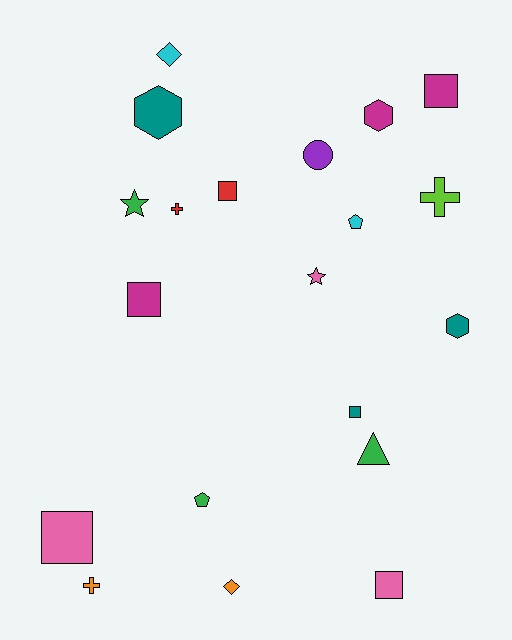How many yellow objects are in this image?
There are no yellow objects.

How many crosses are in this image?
There are 3 crosses.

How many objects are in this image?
There are 20 objects.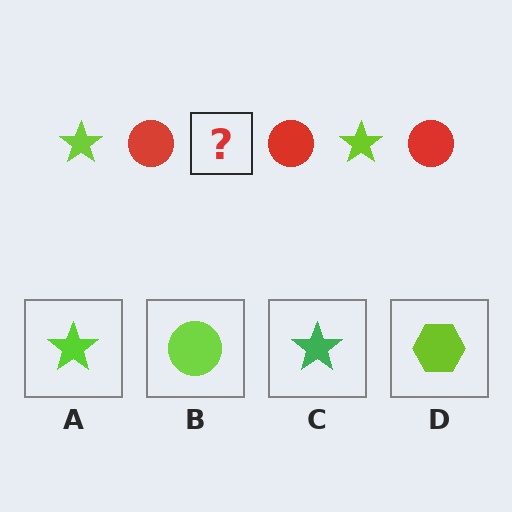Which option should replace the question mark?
Option A.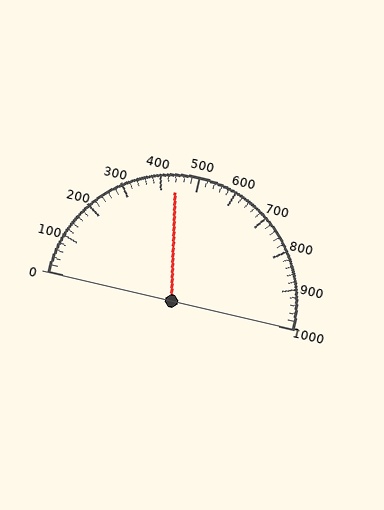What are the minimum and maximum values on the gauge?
The gauge ranges from 0 to 1000.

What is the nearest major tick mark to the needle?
The nearest major tick mark is 400.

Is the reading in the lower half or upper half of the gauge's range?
The reading is in the lower half of the range (0 to 1000).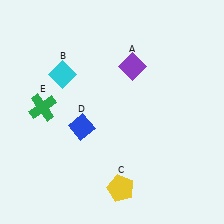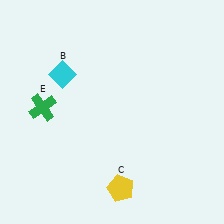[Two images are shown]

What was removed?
The blue diamond (D), the purple diamond (A) were removed in Image 2.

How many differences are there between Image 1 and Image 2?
There are 2 differences between the two images.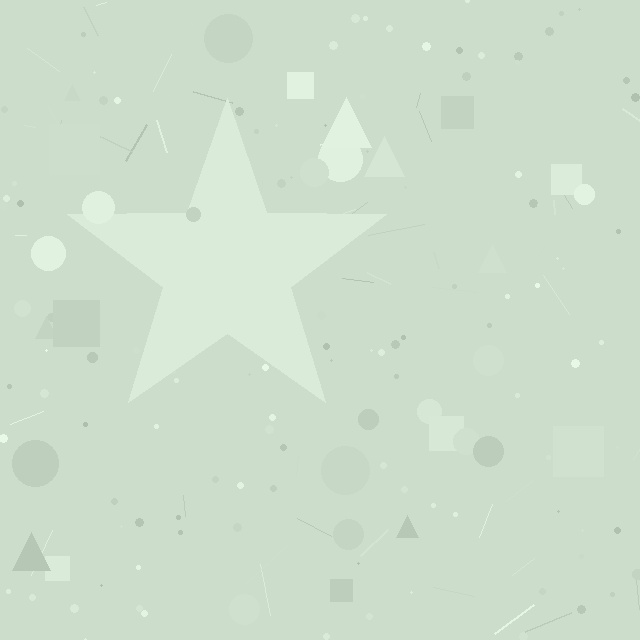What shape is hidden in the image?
A star is hidden in the image.